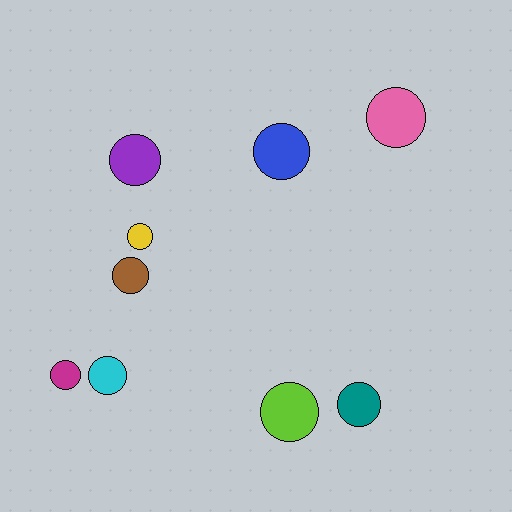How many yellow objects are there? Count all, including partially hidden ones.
There is 1 yellow object.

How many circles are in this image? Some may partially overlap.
There are 9 circles.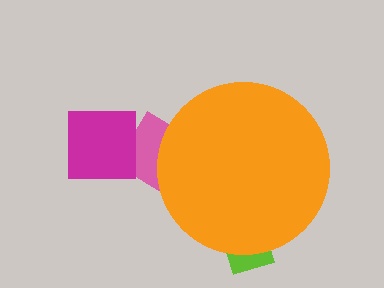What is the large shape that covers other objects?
An orange circle.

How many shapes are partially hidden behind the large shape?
2 shapes are partially hidden.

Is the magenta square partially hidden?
No, the magenta square is fully visible.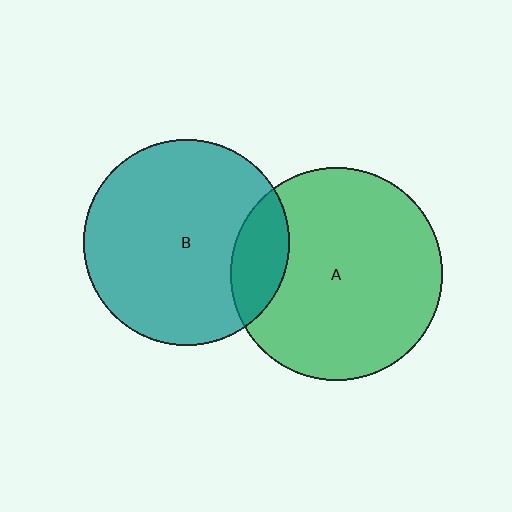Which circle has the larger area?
Circle A (green).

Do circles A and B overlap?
Yes.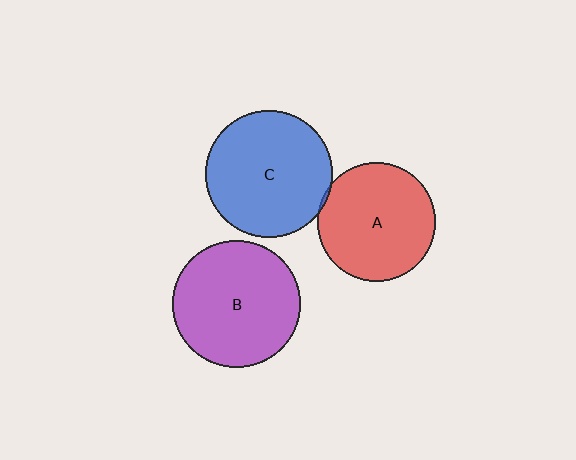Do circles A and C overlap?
Yes.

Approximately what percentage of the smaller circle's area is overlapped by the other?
Approximately 5%.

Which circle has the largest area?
Circle B (purple).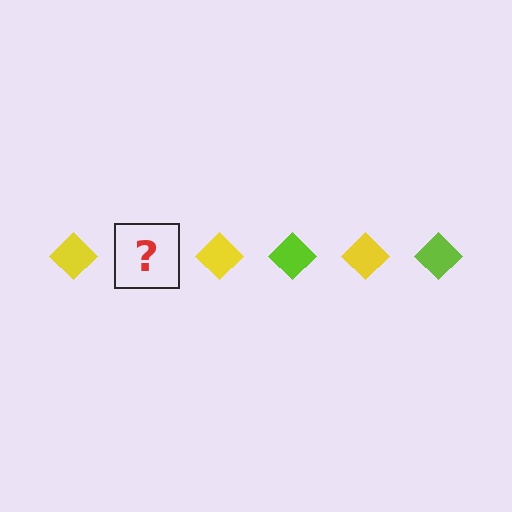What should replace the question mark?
The question mark should be replaced with a lime diamond.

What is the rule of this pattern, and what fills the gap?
The rule is that the pattern cycles through yellow, lime diamonds. The gap should be filled with a lime diamond.